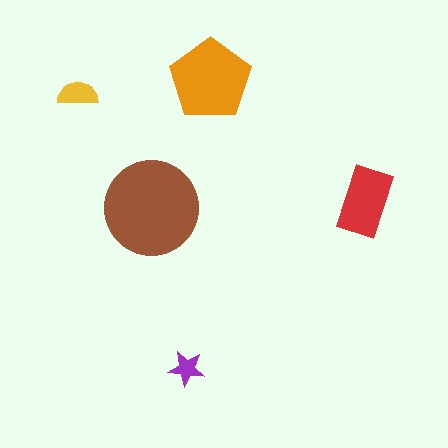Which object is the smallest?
The purple star.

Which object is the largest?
The brown circle.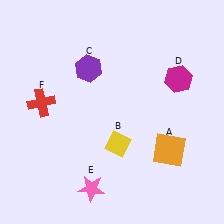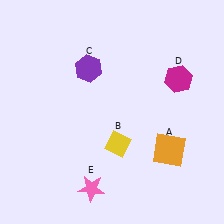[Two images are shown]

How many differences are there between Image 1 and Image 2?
There is 1 difference between the two images.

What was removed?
The red cross (F) was removed in Image 2.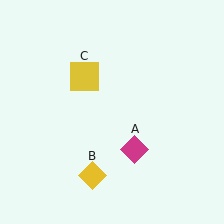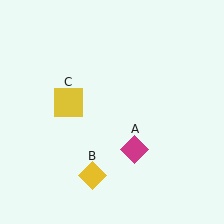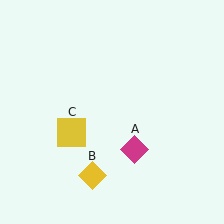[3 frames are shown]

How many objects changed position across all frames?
1 object changed position: yellow square (object C).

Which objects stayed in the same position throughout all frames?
Magenta diamond (object A) and yellow diamond (object B) remained stationary.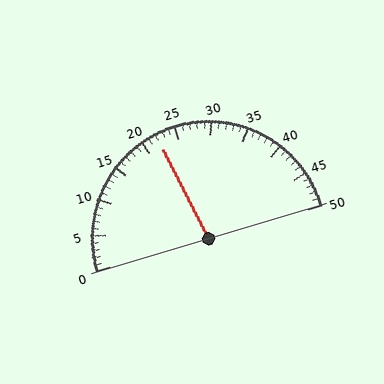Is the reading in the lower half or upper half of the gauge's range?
The reading is in the lower half of the range (0 to 50).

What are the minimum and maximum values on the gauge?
The gauge ranges from 0 to 50.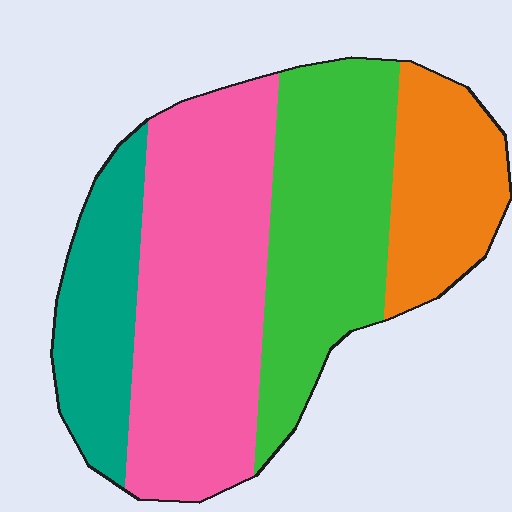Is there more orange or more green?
Green.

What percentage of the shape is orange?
Orange covers roughly 15% of the shape.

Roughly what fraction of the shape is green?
Green covers roughly 30% of the shape.